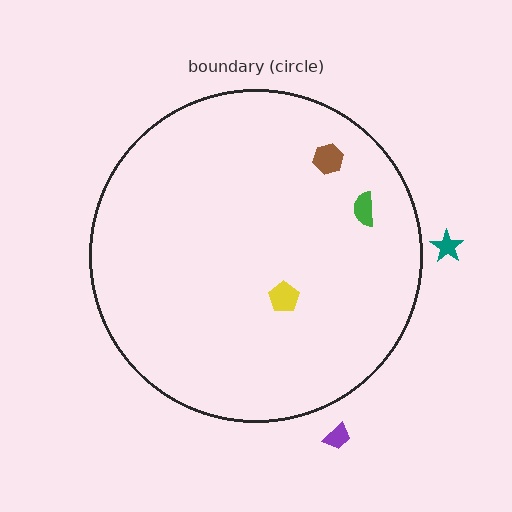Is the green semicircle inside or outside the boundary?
Inside.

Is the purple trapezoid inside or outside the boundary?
Outside.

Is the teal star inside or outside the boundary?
Outside.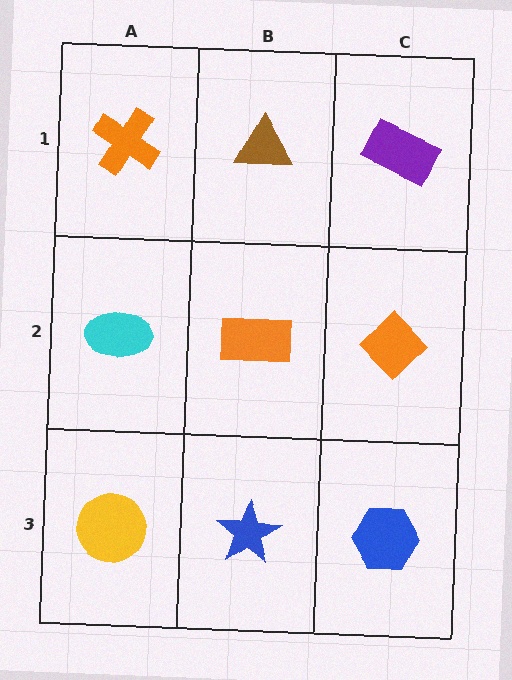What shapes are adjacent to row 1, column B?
An orange rectangle (row 2, column B), an orange cross (row 1, column A), a purple rectangle (row 1, column C).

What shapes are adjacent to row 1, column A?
A cyan ellipse (row 2, column A), a brown triangle (row 1, column B).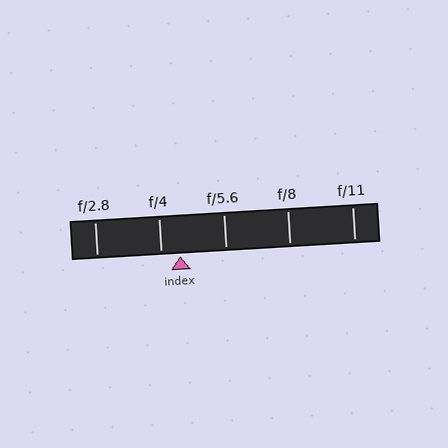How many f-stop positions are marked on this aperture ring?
There are 5 f-stop positions marked.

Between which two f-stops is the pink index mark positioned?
The index mark is between f/4 and f/5.6.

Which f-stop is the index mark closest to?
The index mark is closest to f/4.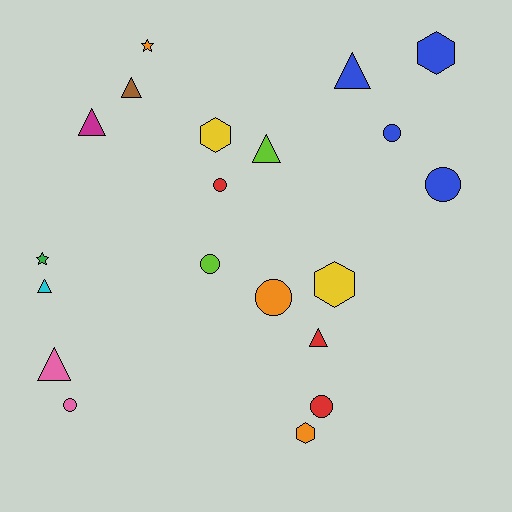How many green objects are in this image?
There is 1 green object.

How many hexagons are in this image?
There are 4 hexagons.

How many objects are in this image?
There are 20 objects.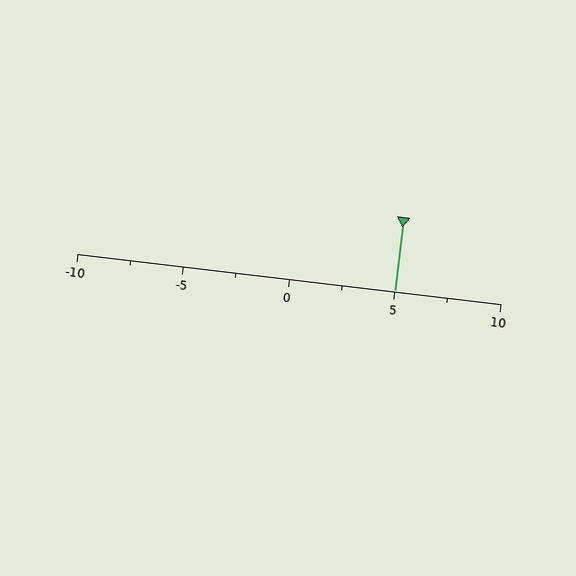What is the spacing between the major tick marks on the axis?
The major ticks are spaced 5 apart.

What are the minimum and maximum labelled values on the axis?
The axis runs from -10 to 10.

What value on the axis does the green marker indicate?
The marker indicates approximately 5.